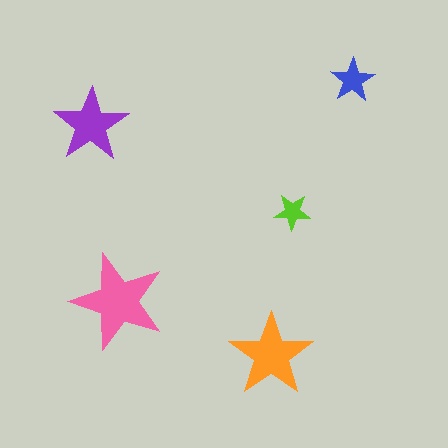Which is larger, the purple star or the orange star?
The orange one.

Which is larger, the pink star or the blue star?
The pink one.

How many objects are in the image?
There are 5 objects in the image.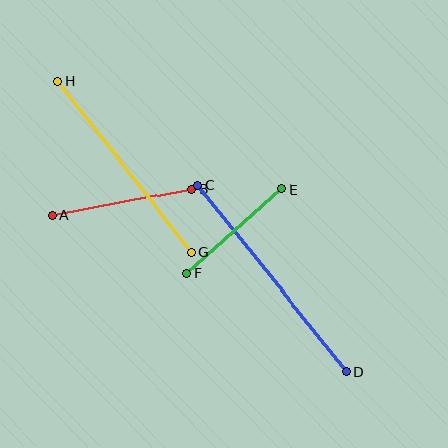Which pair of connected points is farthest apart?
Points C and D are farthest apart.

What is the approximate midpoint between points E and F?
The midpoint is at approximately (234, 231) pixels.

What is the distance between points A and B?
The distance is approximately 142 pixels.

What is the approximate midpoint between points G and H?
The midpoint is at approximately (125, 167) pixels.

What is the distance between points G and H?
The distance is approximately 217 pixels.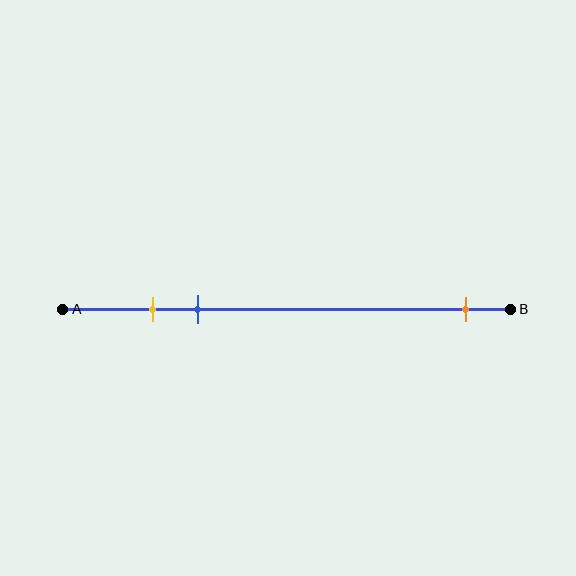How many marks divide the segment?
There are 3 marks dividing the segment.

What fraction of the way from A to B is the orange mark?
The orange mark is approximately 90% (0.9) of the way from A to B.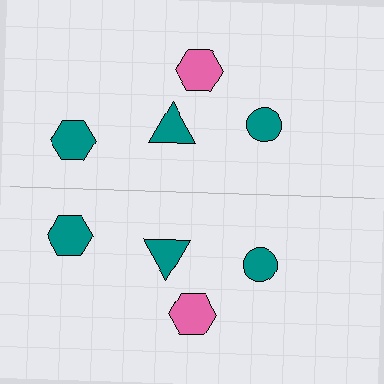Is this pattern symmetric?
Yes, this pattern has bilateral (reflection) symmetry.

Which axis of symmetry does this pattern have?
The pattern has a horizontal axis of symmetry running through the center of the image.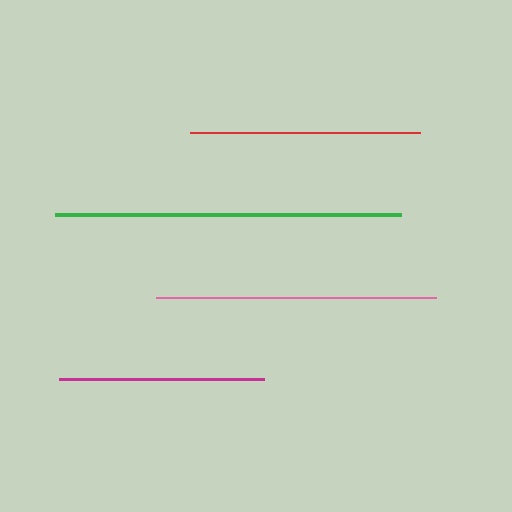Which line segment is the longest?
The green line is the longest at approximately 346 pixels.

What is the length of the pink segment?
The pink segment is approximately 281 pixels long.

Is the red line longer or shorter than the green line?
The green line is longer than the red line.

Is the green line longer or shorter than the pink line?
The green line is longer than the pink line.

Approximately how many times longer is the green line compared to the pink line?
The green line is approximately 1.2 times the length of the pink line.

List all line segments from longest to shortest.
From longest to shortest: green, pink, red, magenta.